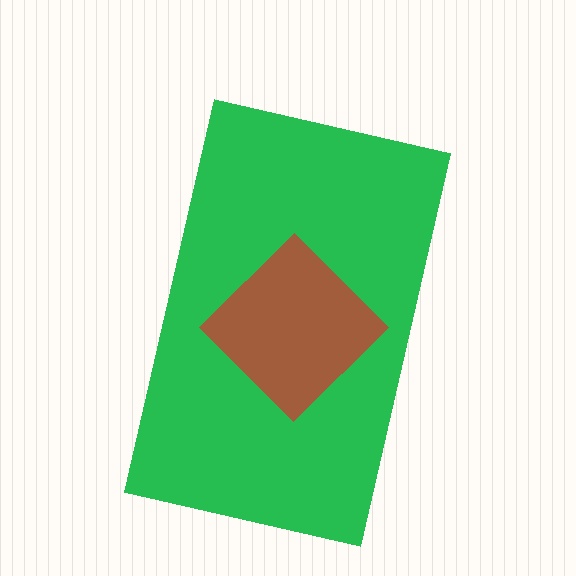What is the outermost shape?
The green rectangle.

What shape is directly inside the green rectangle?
The brown diamond.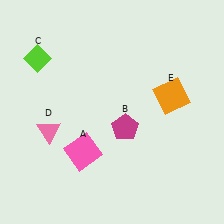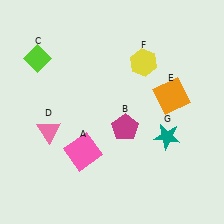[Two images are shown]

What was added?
A yellow hexagon (F), a teal star (G) were added in Image 2.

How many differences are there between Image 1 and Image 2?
There are 2 differences between the two images.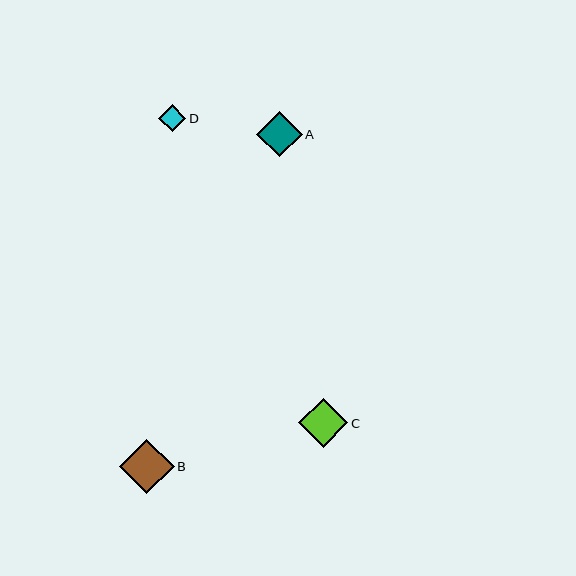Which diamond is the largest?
Diamond B is the largest with a size of approximately 55 pixels.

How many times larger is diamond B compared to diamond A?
Diamond B is approximately 1.2 times the size of diamond A.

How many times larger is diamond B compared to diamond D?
Diamond B is approximately 2.0 times the size of diamond D.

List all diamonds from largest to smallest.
From largest to smallest: B, C, A, D.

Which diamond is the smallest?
Diamond D is the smallest with a size of approximately 27 pixels.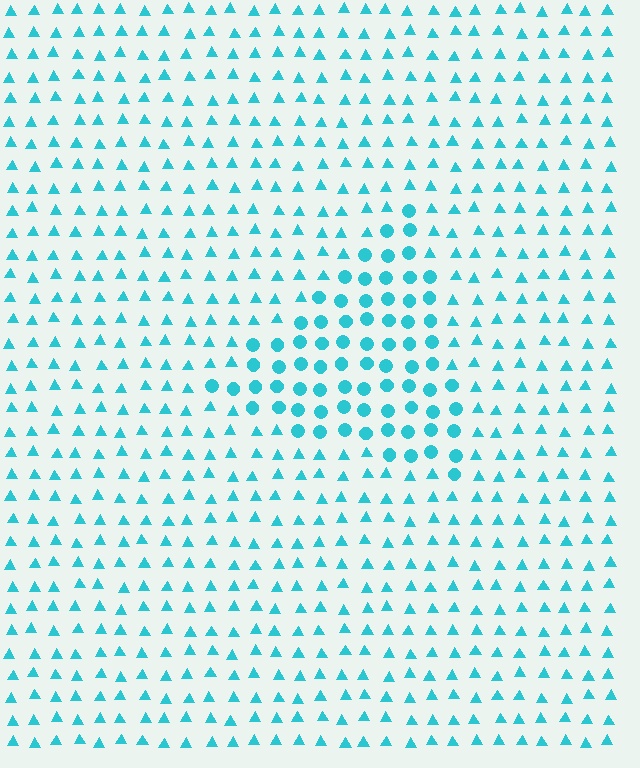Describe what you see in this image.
The image is filled with small cyan elements arranged in a uniform grid. A triangle-shaped region contains circles, while the surrounding area contains triangles. The boundary is defined purely by the change in element shape.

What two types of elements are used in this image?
The image uses circles inside the triangle region and triangles outside it.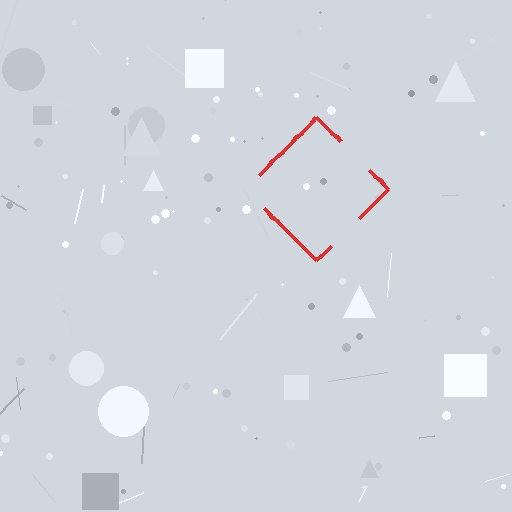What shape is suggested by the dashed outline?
The dashed outline suggests a diamond.